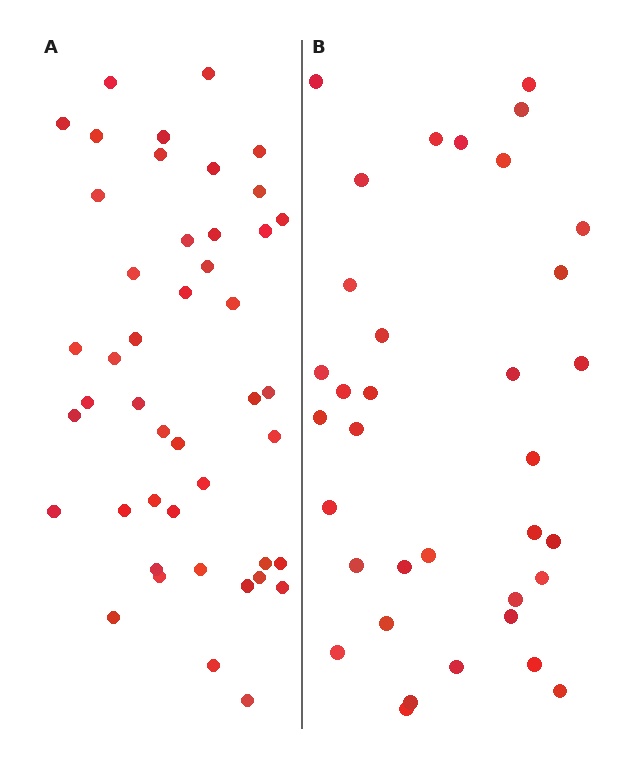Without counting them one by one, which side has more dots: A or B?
Region A (the left region) has more dots.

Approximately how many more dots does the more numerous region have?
Region A has roughly 10 or so more dots than region B.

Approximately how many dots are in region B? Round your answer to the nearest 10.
About 40 dots. (The exact count is 35, which rounds to 40.)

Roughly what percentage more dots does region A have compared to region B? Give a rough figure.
About 30% more.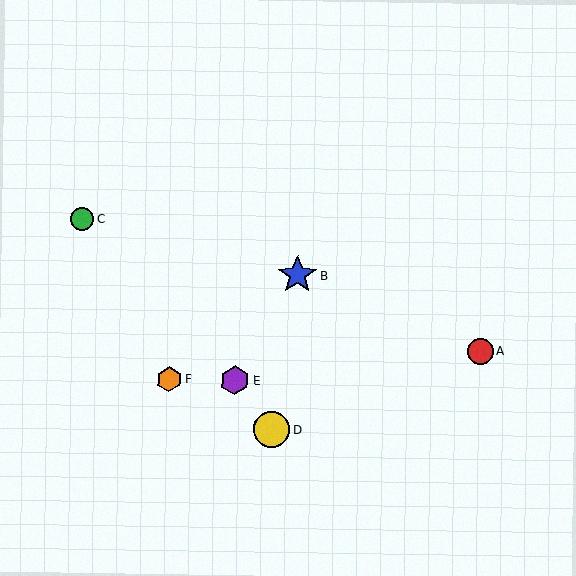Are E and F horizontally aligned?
Yes, both are at y≈380.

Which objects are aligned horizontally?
Objects E, F are aligned horizontally.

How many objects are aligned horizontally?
2 objects (E, F) are aligned horizontally.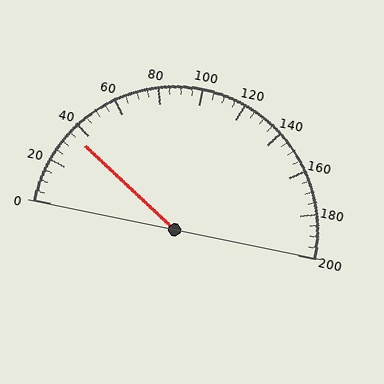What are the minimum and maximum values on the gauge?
The gauge ranges from 0 to 200.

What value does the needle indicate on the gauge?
The needle indicates approximately 35.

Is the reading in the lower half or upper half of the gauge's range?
The reading is in the lower half of the range (0 to 200).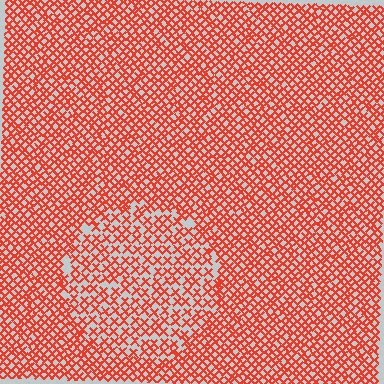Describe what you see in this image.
The image contains small red elements arranged at two different densities. A circle-shaped region is visible where the elements are less densely packed than the surrounding area.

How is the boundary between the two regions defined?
The boundary is defined by a change in element density (approximately 1.6x ratio). All elements are the same color, size, and shape.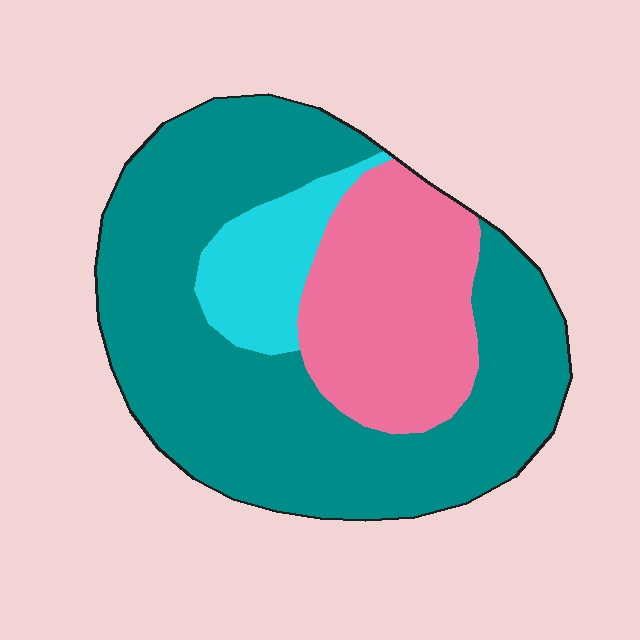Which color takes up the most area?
Teal, at roughly 65%.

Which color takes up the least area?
Cyan, at roughly 10%.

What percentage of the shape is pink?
Pink takes up about one quarter (1/4) of the shape.